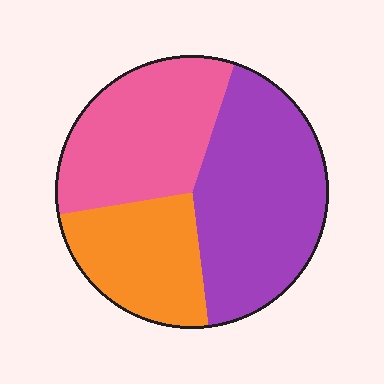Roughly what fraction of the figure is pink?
Pink takes up between a quarter and a half of the figure.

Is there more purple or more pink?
Purple.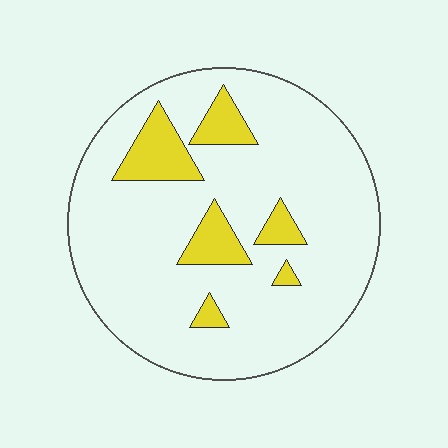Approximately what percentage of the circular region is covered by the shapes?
Approximately 15%.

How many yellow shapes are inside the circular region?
6.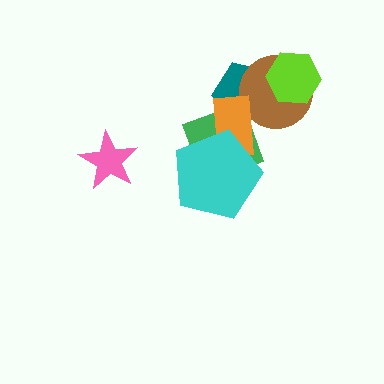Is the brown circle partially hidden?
Yes, it is partially covered by another shape.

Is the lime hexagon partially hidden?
No, no other shape covers it.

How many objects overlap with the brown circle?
3 objects overlap with the brown circle.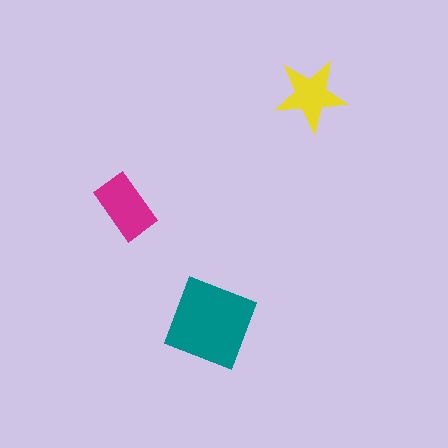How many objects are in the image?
There are 3 objects in the image.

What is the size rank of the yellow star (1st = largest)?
3rd.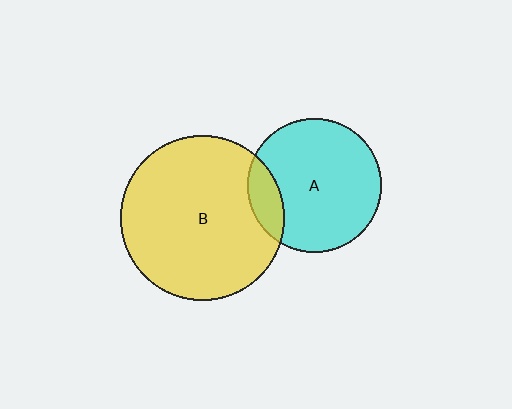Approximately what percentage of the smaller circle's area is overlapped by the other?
Approximately 15%.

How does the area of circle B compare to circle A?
Approximately 1.5 times.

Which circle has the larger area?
Circle B (yellow).